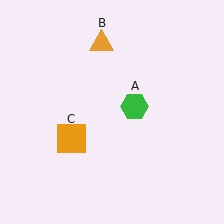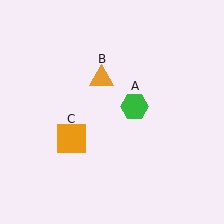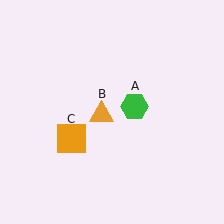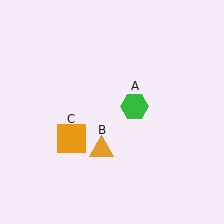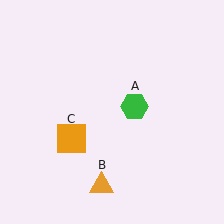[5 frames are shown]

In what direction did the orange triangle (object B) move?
The orange triangle (object B) moved down.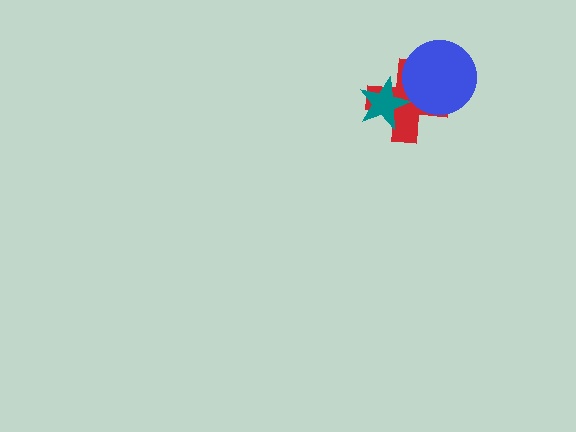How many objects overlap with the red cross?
2 objects overlap with the red cross.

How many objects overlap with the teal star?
1 object overlaps with the teal star.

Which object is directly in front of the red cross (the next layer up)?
The teal star is directly in front of the red cross.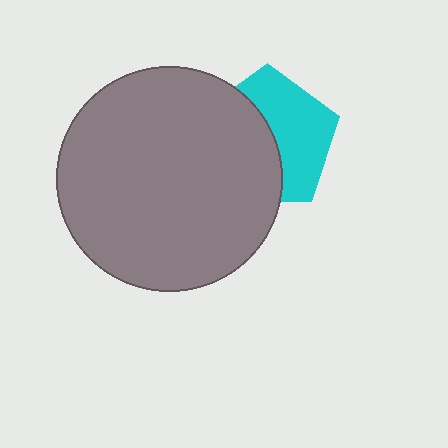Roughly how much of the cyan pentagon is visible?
About half of it is visible (roughly 49%).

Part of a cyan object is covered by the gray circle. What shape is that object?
It is a pentagon.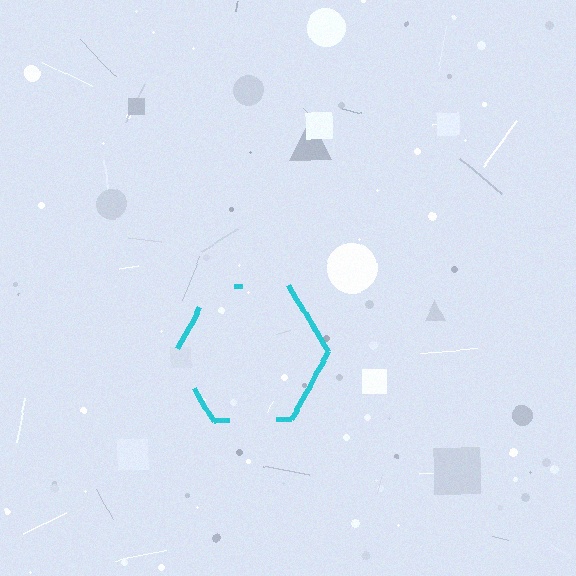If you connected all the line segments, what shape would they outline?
They would outline a hexagon.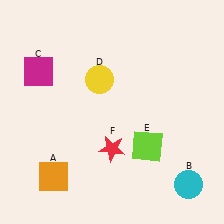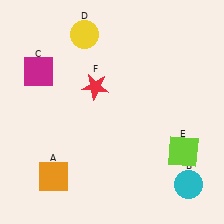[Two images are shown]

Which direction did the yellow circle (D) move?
The yellow circle (D) moved up.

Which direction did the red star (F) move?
The red star (F) moved up.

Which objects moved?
The objects that moved are: the yellow circle (D), the lime square (E), the red star (F).